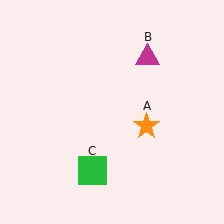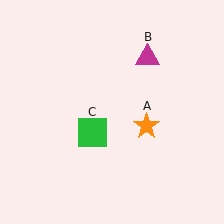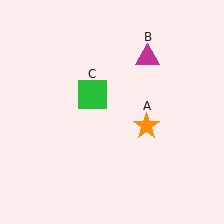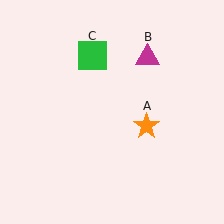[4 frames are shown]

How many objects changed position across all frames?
1 object changed position: green square (object C).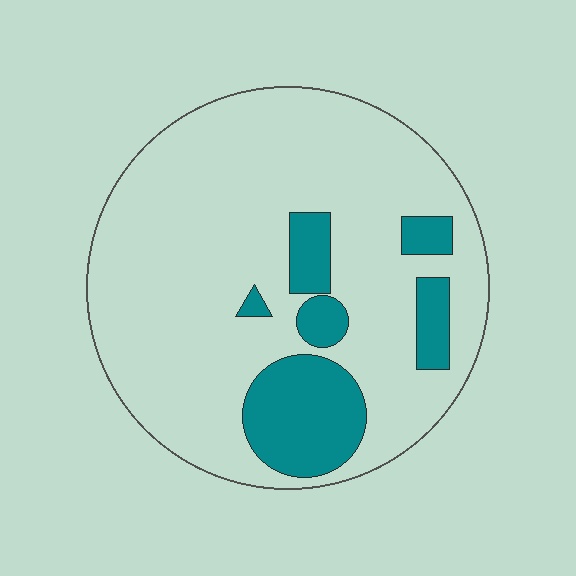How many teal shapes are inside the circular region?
6.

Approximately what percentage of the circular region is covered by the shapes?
Approximately 20%.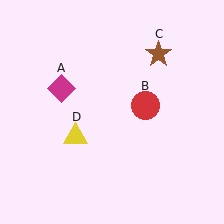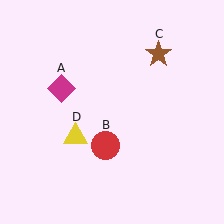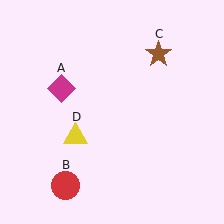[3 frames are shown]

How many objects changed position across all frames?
1 object changed position: red circle (object B).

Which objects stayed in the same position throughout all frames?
Magenta diamond (object A) and brown star (object C) and yellow triangle (object D) remained stationary.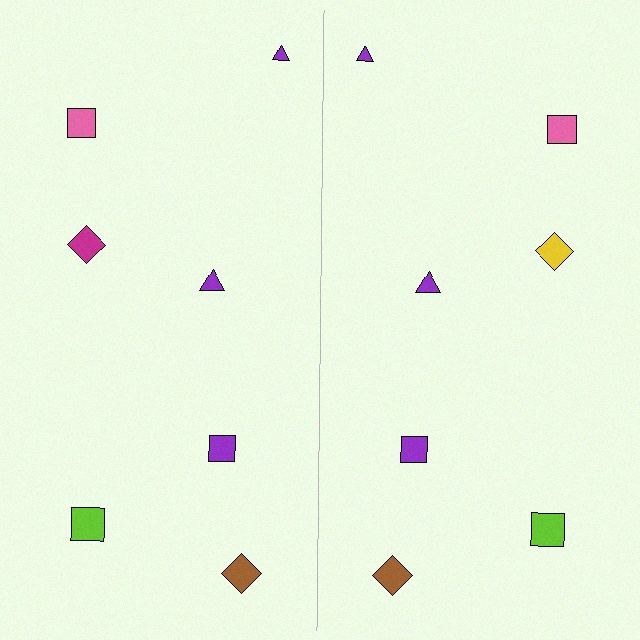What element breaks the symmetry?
The yellow diamond on the right side breaks the symmetry — its mirror counterpart is magenta.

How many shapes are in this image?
There are 14 shapes in this image.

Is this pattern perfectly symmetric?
No, the pattern is not perfectly symmetric. The yellow diamond on the right side breaks the symmetry — its mirror counterpart is magenta.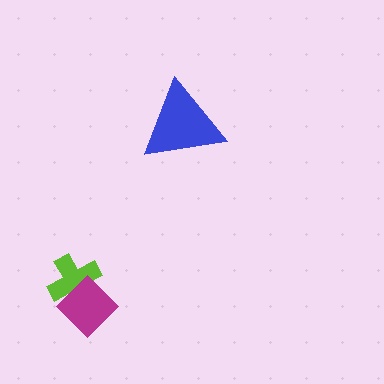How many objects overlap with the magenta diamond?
1 object overlaps with the magenta diamond.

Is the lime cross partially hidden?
Yes, it is partially covered by another shape.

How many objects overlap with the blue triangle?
0 objects overlap with the blue triangle.